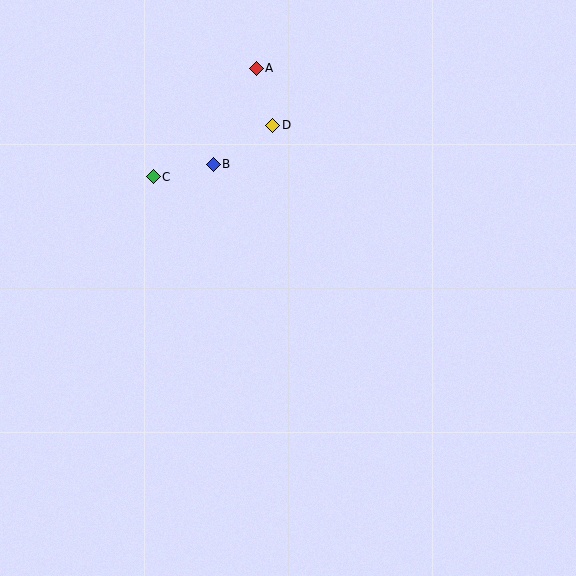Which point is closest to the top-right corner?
Point A is closest to the top-right corner.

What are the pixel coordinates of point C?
Point C is at (153, 177).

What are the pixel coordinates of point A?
Point A is at (256, 68).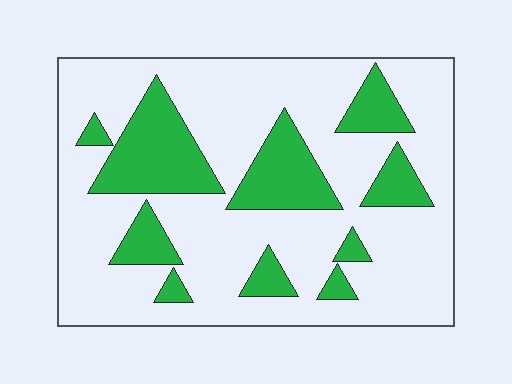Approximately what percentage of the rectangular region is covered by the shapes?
Approximately 25%.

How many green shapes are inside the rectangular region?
10.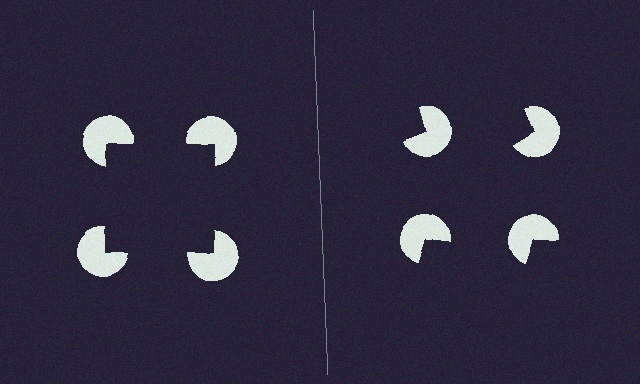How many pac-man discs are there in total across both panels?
8 — 4 on each side.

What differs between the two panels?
The pac-man discs are positioned identically on both sides; only the wedge orientations differ. On the left they align to a square; on the right they are misaligned.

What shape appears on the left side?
An illusory square.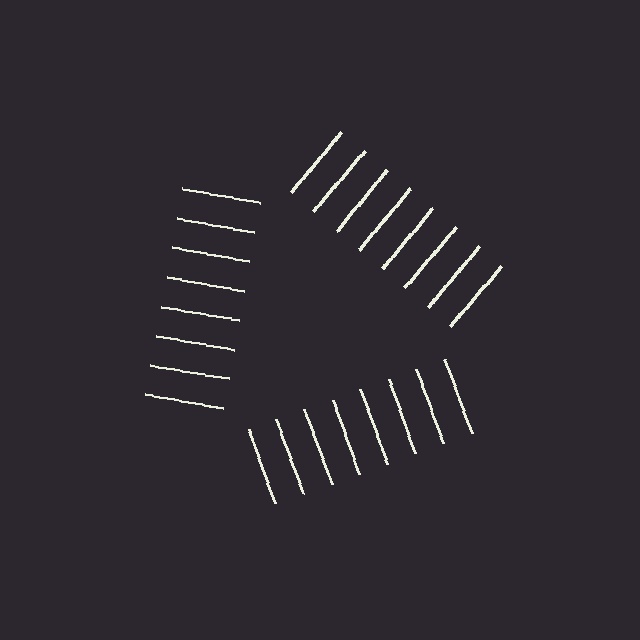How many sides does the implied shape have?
3 sides — the line-ends trace a triangle.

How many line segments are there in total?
24 — 8 along each of the 3 edges.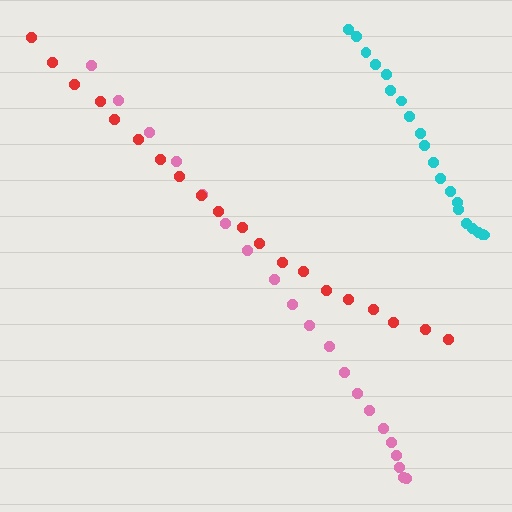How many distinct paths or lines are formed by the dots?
There are 3 distinct paths.